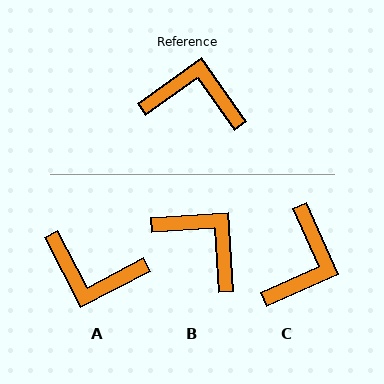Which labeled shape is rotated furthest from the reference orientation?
A, about 172 degrees away.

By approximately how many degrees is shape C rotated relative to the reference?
Approximately 101 degrees clockwise.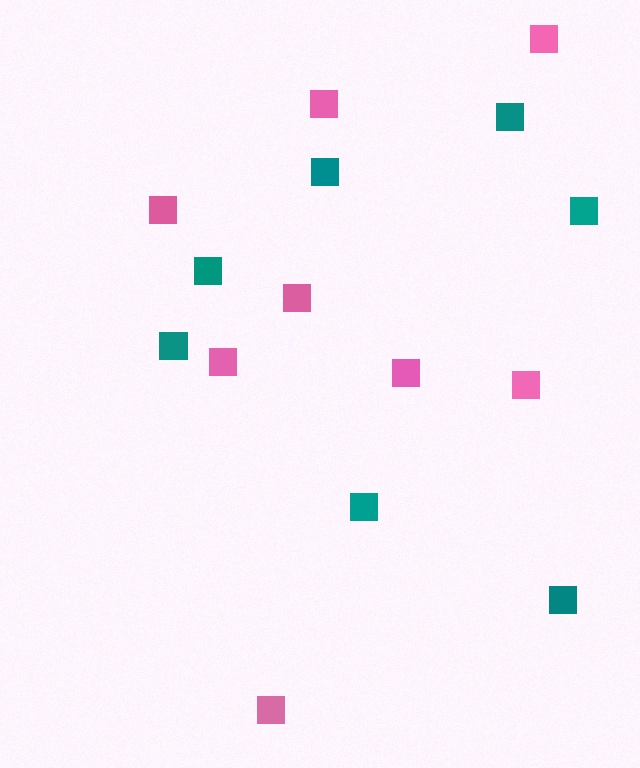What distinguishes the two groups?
There are 2 groups: one group of teal squares (7) and one group of pink squares (8).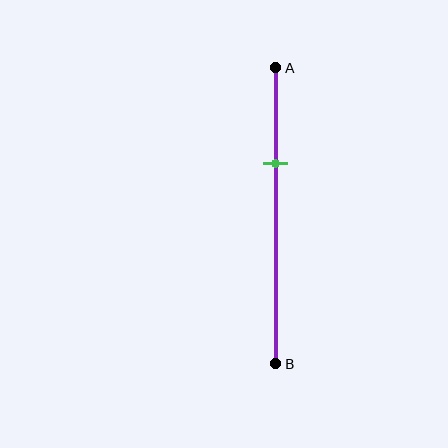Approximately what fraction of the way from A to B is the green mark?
The green mark is approximately 30% of the way from A to B.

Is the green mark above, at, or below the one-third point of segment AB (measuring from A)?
The green mark is approximately at the one-third point of segment AB.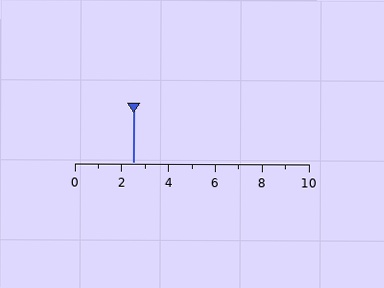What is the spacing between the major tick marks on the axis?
The major ticks are spaced 2 apart.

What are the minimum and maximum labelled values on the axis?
The axis runs from 0 to 10.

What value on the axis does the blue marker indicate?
The marker indicates approximately 2.5.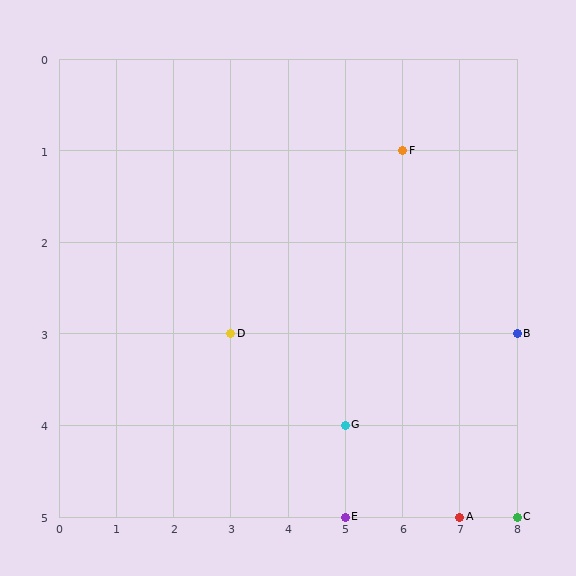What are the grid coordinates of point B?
Point B is at grid coordinates (8, 3).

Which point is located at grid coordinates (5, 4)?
Point G is at (5, 4).